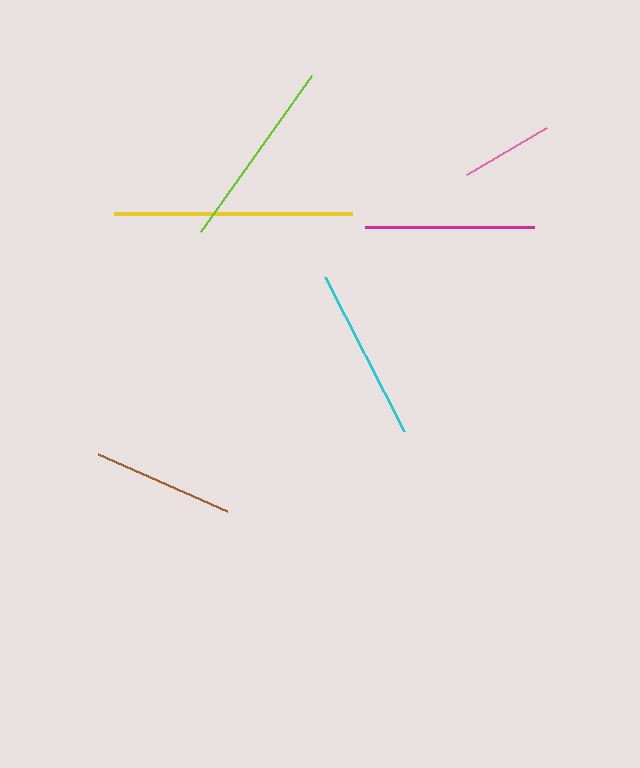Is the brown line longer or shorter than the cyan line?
The cyan line is longer than the brown line.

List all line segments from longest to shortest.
From longest to shortest: yellow, lime, cyan, magenta, brown, pink.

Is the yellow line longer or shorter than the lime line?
The yellow line is longer than the lime line.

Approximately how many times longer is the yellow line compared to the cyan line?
The yellow line is approximately 1.4 times the length of the cyan line.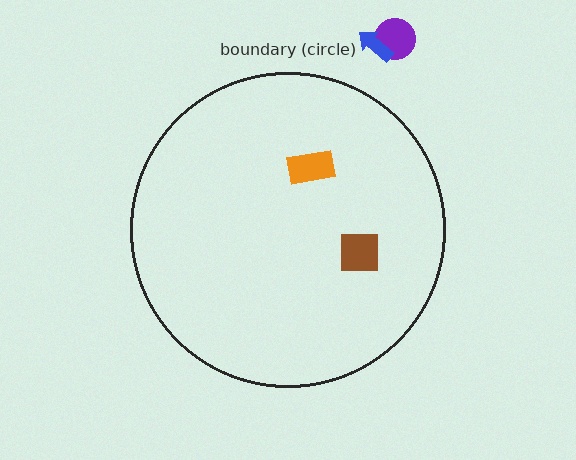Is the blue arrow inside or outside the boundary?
Outside.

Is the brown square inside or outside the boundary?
Inside.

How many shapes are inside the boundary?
2 inside, 2 outside.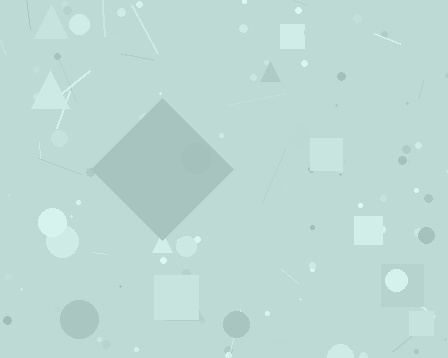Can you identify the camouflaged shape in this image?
The camouflaged shape is a diamond.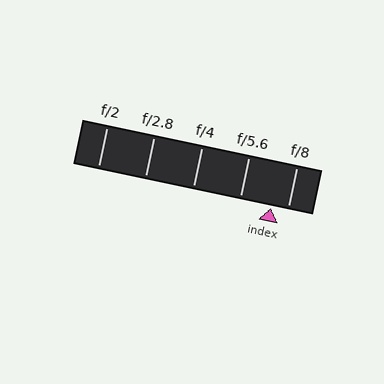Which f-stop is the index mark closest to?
The index mark is closest to f/8.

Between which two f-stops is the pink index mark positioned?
The index mark is between f/5.6 and f/8.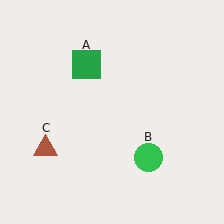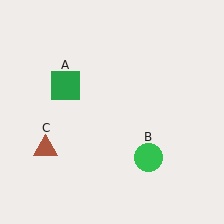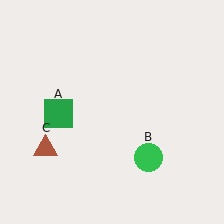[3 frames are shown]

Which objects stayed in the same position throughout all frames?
Green circle (object B) and brown triangle (object C) remained stationary.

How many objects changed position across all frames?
1 object changed position: green square (object A).